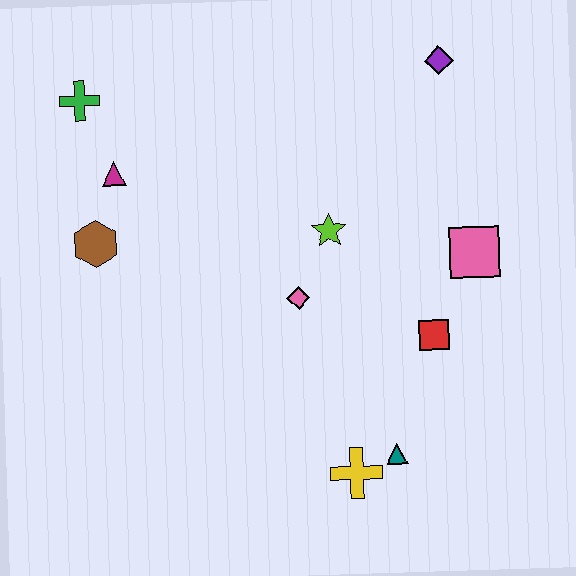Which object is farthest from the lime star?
The green cross is farthest from the lime star.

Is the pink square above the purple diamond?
No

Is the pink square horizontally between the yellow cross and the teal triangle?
No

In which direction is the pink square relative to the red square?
The pink square is above the red square.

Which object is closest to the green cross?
The magenta triangle is closest to the green cross.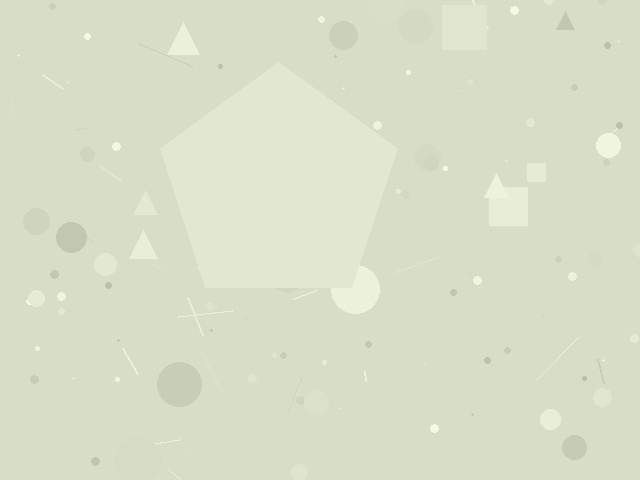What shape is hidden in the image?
A pentagon is hidden in the image.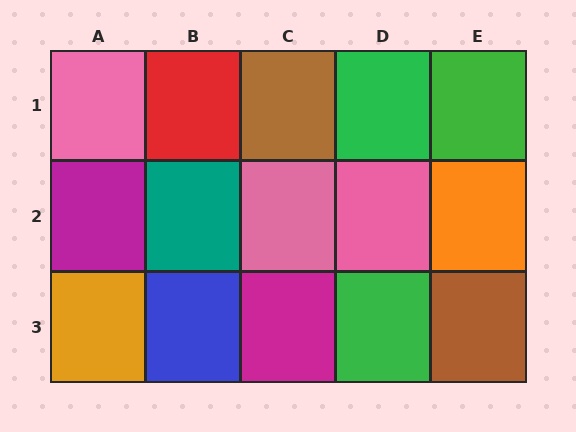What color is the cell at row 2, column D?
Pink.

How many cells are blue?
1 cell is blue.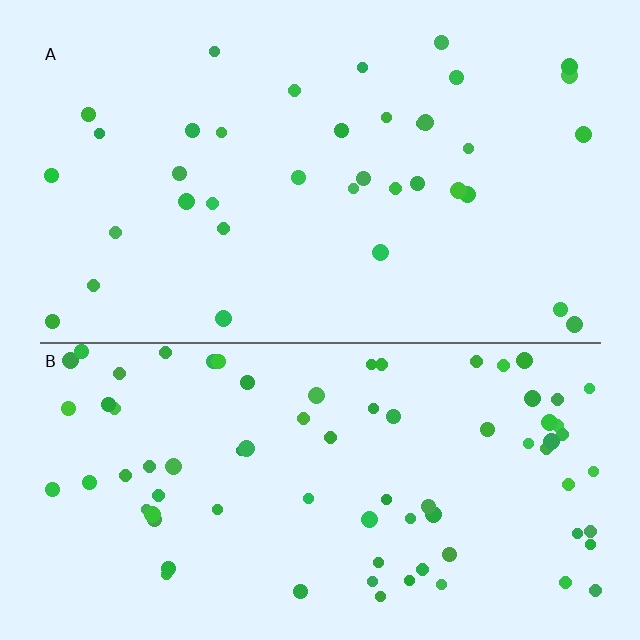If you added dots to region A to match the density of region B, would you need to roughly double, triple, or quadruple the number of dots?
Approximately double.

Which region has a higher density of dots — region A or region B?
B (the bottom).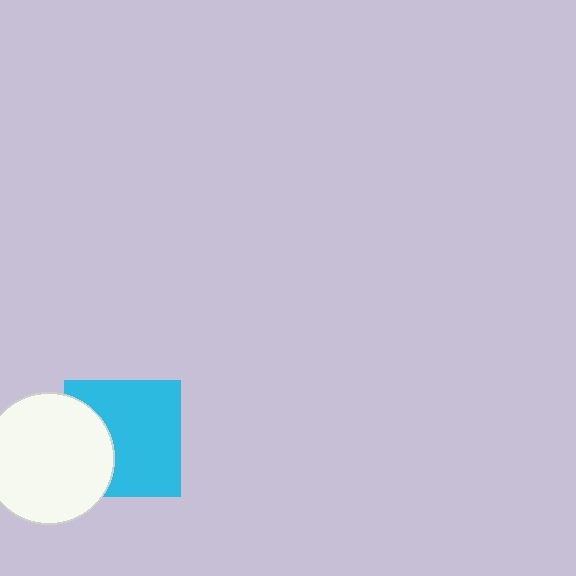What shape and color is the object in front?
The object in front is a white circle.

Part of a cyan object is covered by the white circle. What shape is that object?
It is a square.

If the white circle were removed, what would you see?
You would see the complete cyan square.